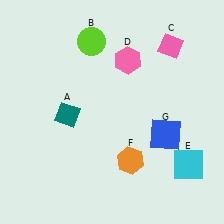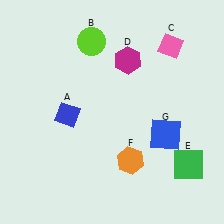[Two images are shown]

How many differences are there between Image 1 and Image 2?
There are 3 differences between the two images.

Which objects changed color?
A changed from teal to blue. D changed from pink to magenta. E changed from cyan to green.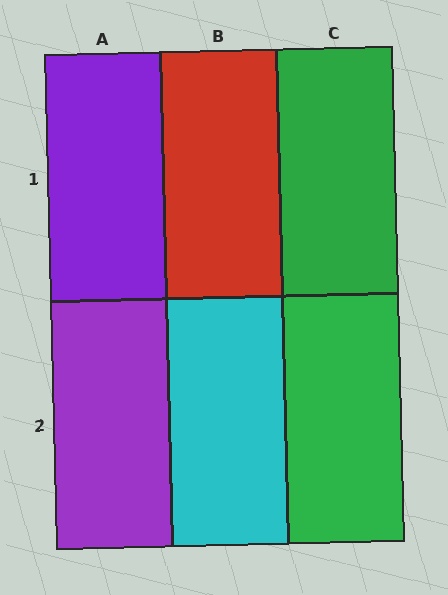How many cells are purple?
2 cells are purple.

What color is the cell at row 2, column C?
Green.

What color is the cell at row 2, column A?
Purple.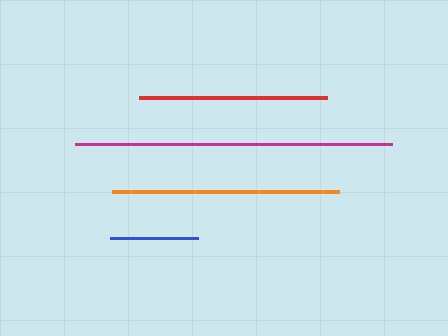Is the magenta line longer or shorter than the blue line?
The magenta line is longer than the blue line.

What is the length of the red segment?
The red segment is approximately 188 pixels long.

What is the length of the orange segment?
The orange segment is approximately 226 pixels long.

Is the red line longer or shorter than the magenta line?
The magenta line is longer than the red line.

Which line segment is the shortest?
The blue line is the shortest at approximately 88 pixels.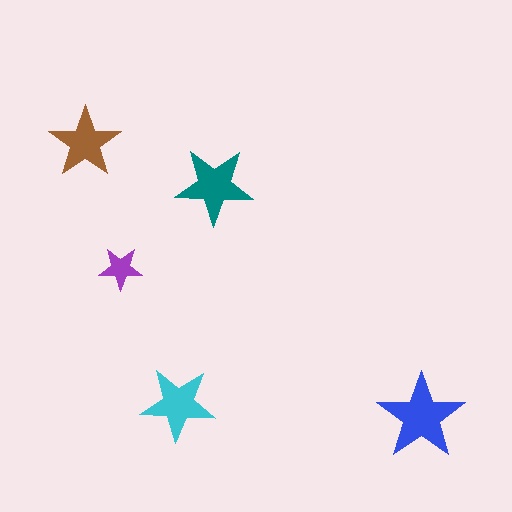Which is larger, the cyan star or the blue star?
The blue one.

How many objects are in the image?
There are 5 objects in the image.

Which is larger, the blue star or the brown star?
The blue one.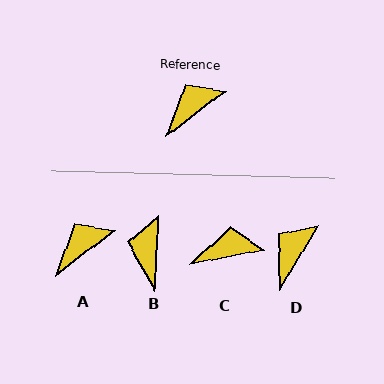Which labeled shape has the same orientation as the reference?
A.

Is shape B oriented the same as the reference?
No, it is off by about 50 degrees.